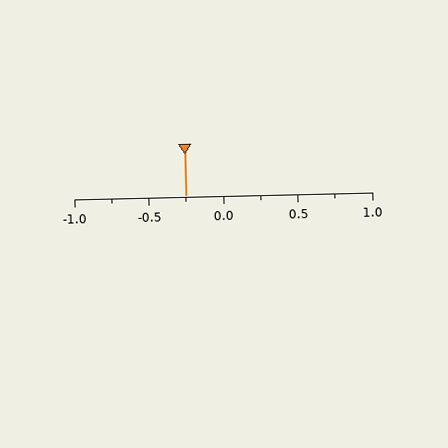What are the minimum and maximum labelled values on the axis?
The axis runs from -1.0 to 1.0.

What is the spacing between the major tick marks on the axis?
The major ticks are spaced 0.5 apart.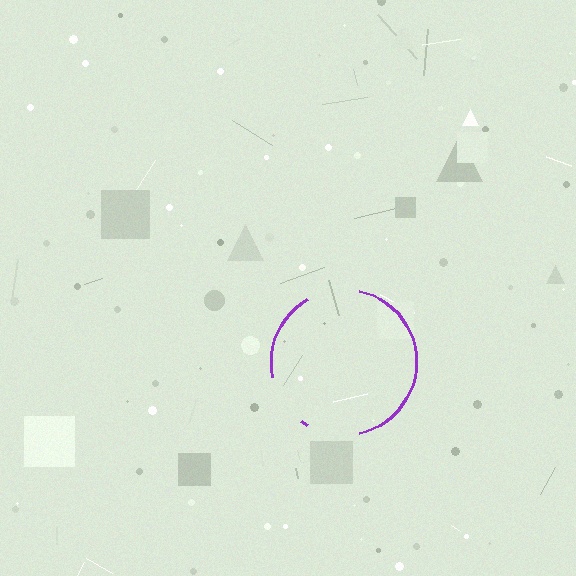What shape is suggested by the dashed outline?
The dashed outline suggests a circle.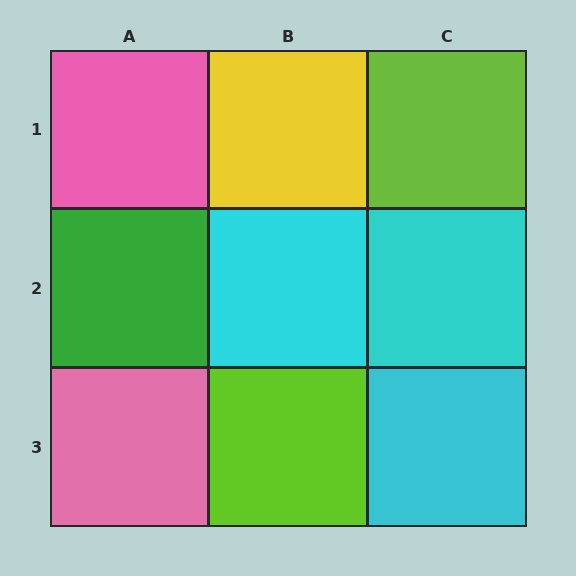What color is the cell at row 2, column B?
Cyan.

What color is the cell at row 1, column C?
Lime.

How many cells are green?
1 cell is green.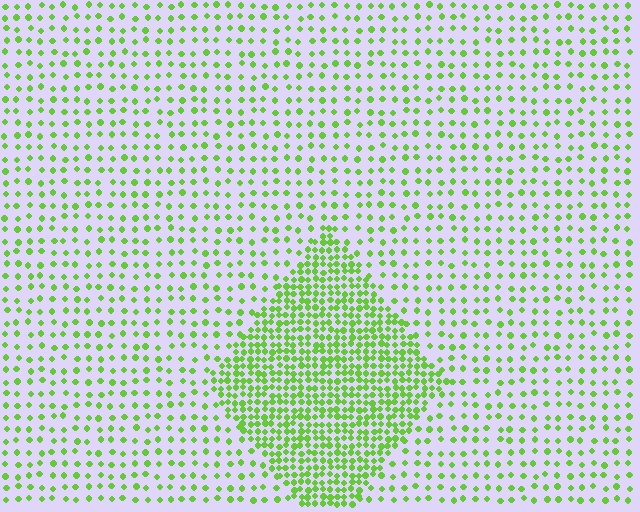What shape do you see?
I see a diamond.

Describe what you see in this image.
The image contains small lime elements arranged at two different densities. A diamond-shaped region is visible where the elements are more densely packed than the surrounding area.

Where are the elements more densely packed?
The elements are more densely packed inside the diamond boundary.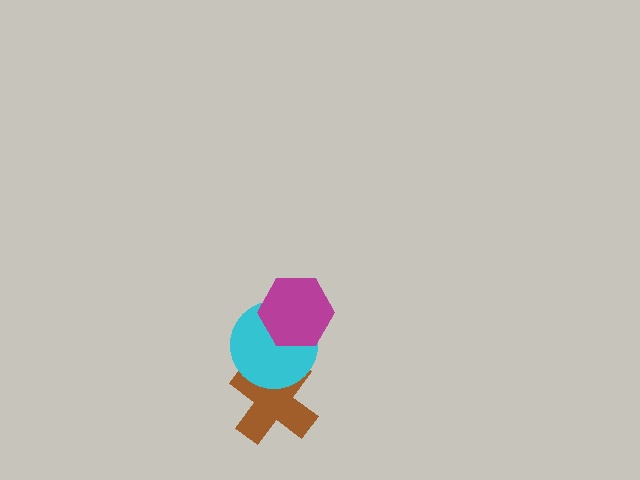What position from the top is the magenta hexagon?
The magenta hexagon is 1st from the top.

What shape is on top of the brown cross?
The cyan circle is on top of the brown cross.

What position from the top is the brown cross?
The brown cross is 3rd from the top.